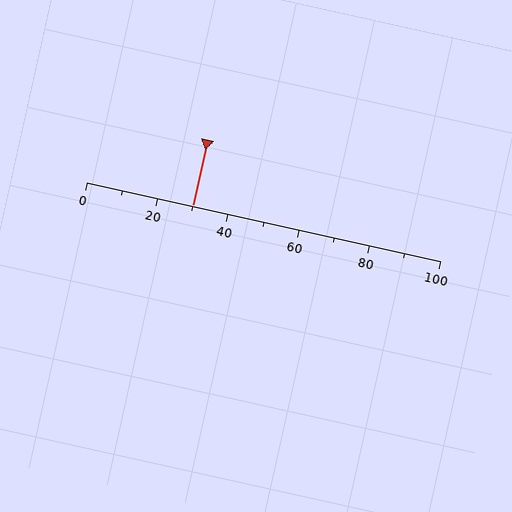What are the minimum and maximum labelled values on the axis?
The axis runs from 0 to 100.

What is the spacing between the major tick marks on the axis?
The major ticks are spaced 20 apart.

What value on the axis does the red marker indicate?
The marker indicates approximately 30.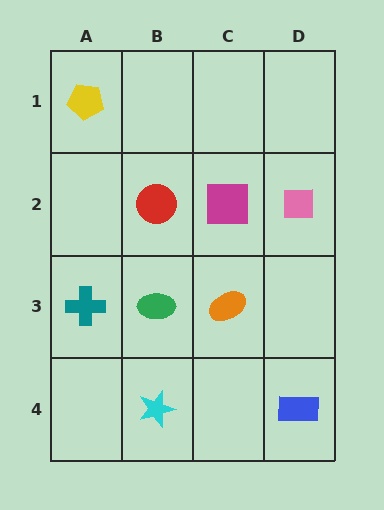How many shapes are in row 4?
2 shapes.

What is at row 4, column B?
A cyan star.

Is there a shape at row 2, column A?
No, that cell is empty.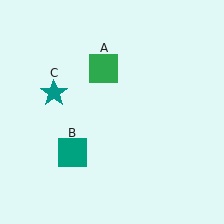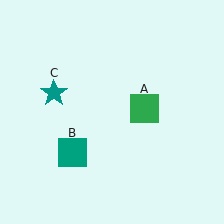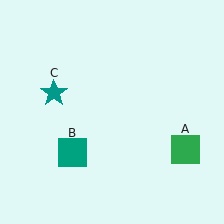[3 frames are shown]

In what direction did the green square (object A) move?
The green square (object A) moved down and to the right.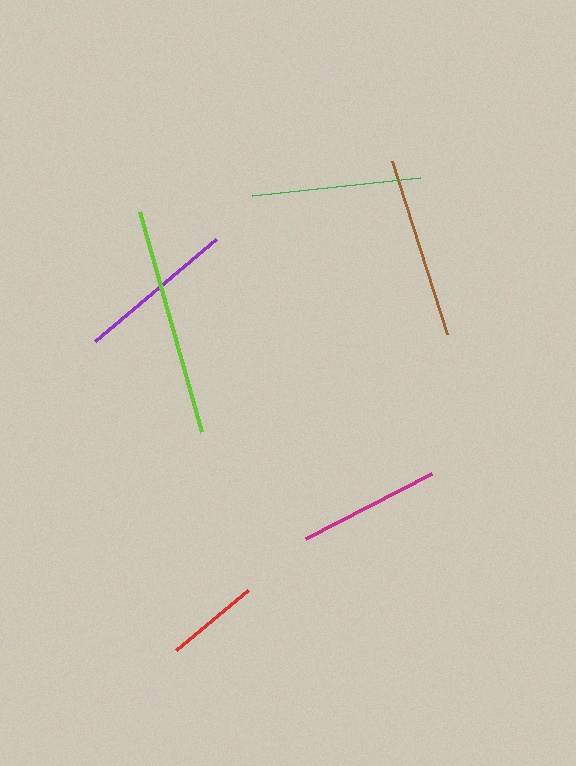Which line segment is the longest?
The lime line is the longest at approximately 229 pixels.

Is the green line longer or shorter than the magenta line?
The green line is longer than the magenta line.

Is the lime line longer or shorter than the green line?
The lime line is longer than the green line.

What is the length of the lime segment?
The lime segment is approximately 229 pixels long.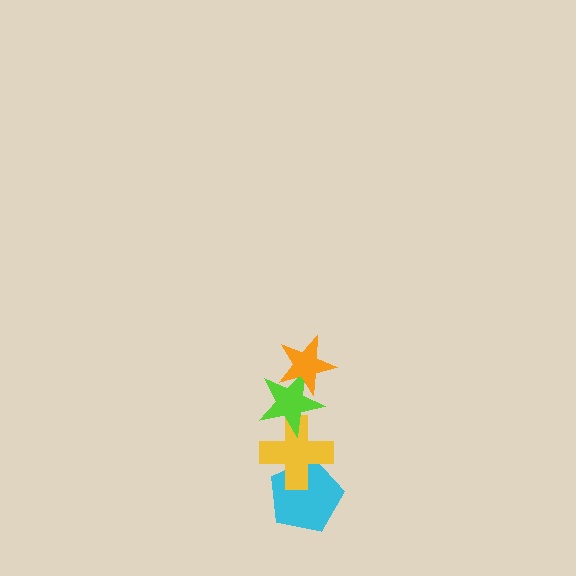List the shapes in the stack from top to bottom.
From top to bottom: the orange star, the lime star, the yellow cross, the cyan pentagon.